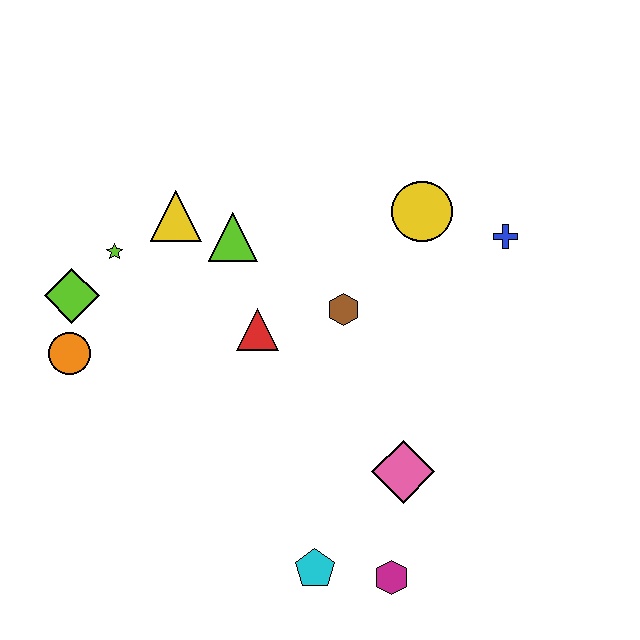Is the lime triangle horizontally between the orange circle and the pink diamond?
Yes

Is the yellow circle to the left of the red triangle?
No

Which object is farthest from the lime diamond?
The blue cross is farthest from the lime diamond.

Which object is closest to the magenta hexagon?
The cyan pentagon is closest to the magenta hexagon.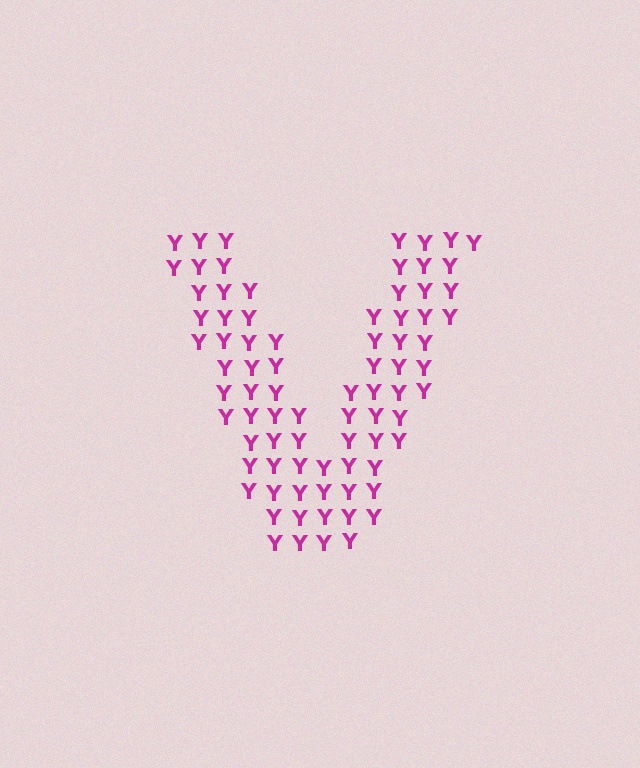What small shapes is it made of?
It is made of small letter Y's.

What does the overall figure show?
The overall figure shows the letter V.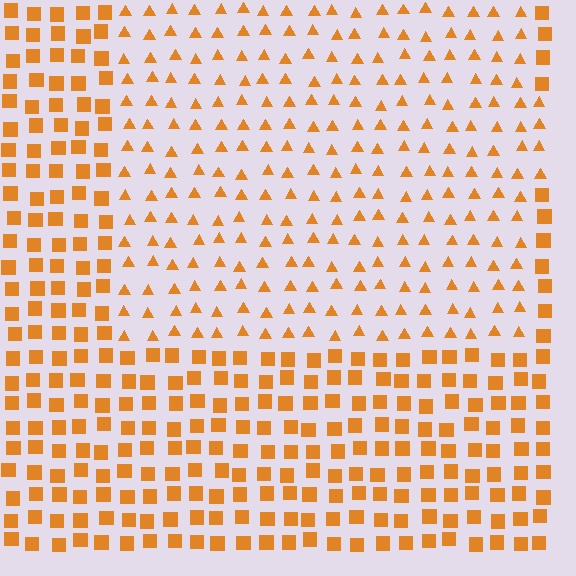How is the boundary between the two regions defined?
The boundary is defined by a change in element shape: triangles inside vs. squares outside. All elements share the same color and spacing.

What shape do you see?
I see a rectangle.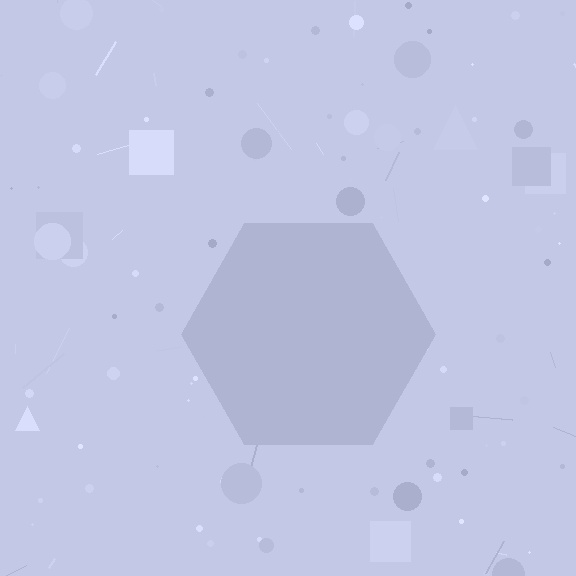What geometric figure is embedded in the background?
A hexagon is embedded in the background.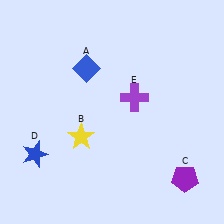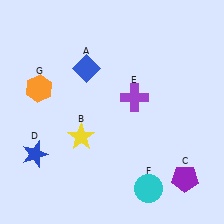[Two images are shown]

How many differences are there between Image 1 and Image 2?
There are 2 differences between the two images.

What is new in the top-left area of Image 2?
An orange hexagon (G) was added in the top-left area of Image 2.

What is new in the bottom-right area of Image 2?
A cyan circle (F) was added in the bottom-right area of Image 2.